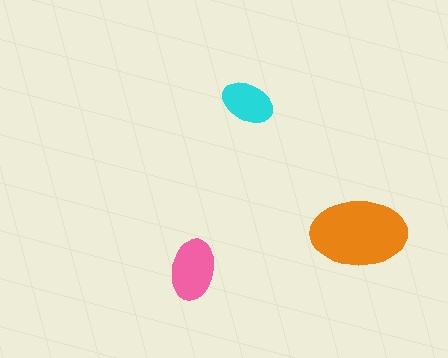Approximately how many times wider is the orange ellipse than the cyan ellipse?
About 2 times wider.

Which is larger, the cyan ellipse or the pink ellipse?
The pink one.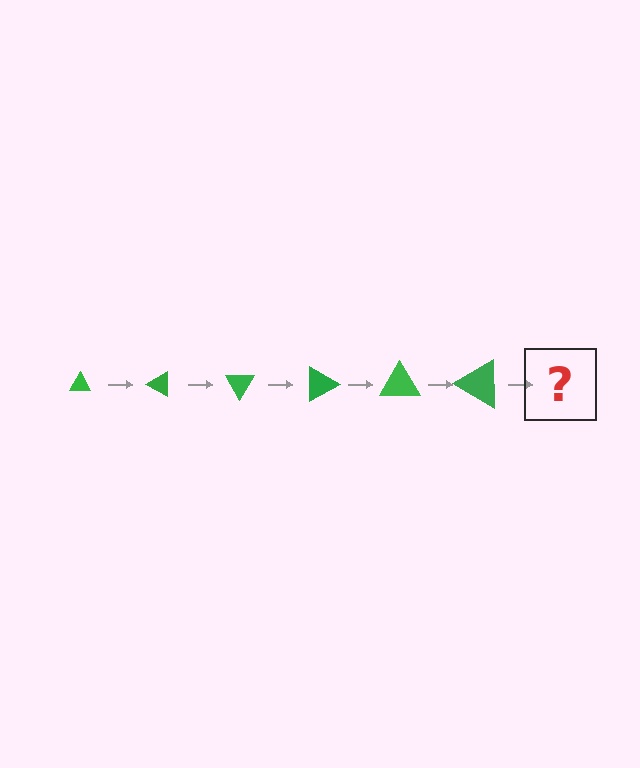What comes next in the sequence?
The next element should be a triangle, larger than the previous one and rotated 180 degrees from the start.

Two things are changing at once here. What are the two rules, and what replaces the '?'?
The two rules are that the triangle grows larger each step and it rotates 30 degrees each step. The '?' should be a triangle, larger than the previous one and rotated 180 degrees from the start.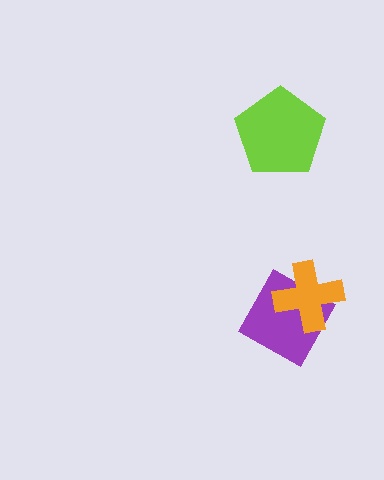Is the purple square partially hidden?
Yes, it is partially covered by another shape.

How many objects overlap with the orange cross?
1 object overlaps with the orange cross.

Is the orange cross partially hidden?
No, no other shape covers it.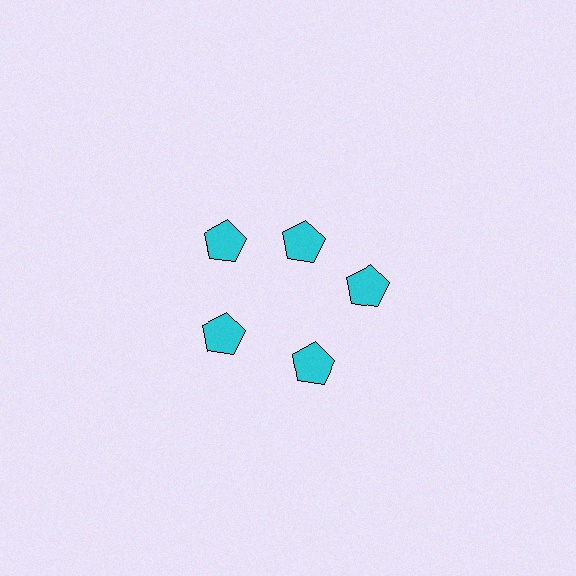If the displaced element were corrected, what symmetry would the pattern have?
It would have 5-fold rotational symmetry — the pattern would map onto itself every 72 degrees.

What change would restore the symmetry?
The symmetry would be restored by moving it outward, back onto the ring so that all 5 pentagons sit at equal angles and equal distance from the center.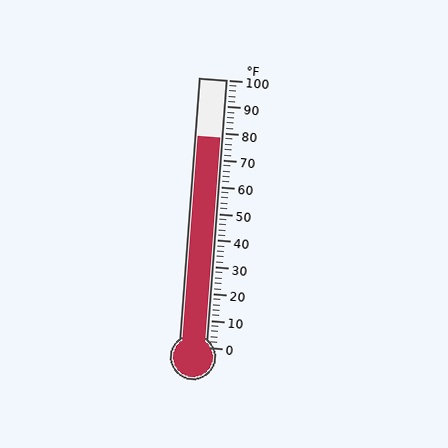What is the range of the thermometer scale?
The thermometer scale ranges from 0°F to 100°F.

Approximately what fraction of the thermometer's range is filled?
The thermometer is filled to approximately 80% of its range.